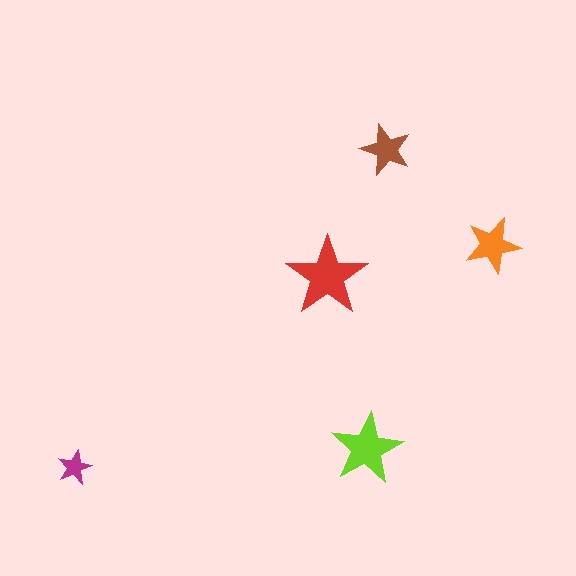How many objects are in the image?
There are 5 objects in the image.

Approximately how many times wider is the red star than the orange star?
About 1.5 times wider.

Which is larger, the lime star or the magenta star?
The lime one.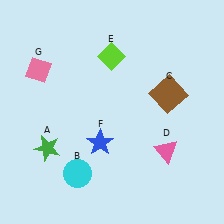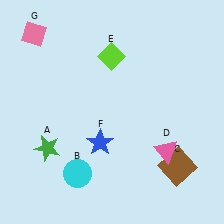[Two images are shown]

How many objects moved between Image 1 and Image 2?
2 objects moved between the two images.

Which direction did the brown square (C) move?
The brown square (C) moved down.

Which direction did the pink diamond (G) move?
The pink diamond (G) moved up.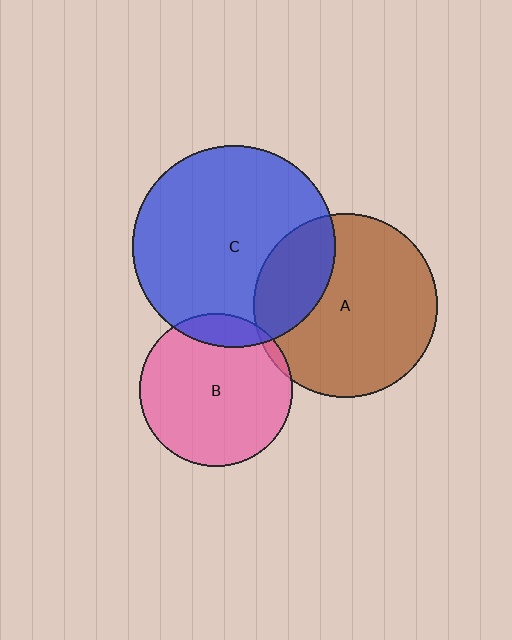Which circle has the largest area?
Circle C (blue).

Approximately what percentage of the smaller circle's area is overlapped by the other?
Approximately 5%.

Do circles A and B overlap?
Yes.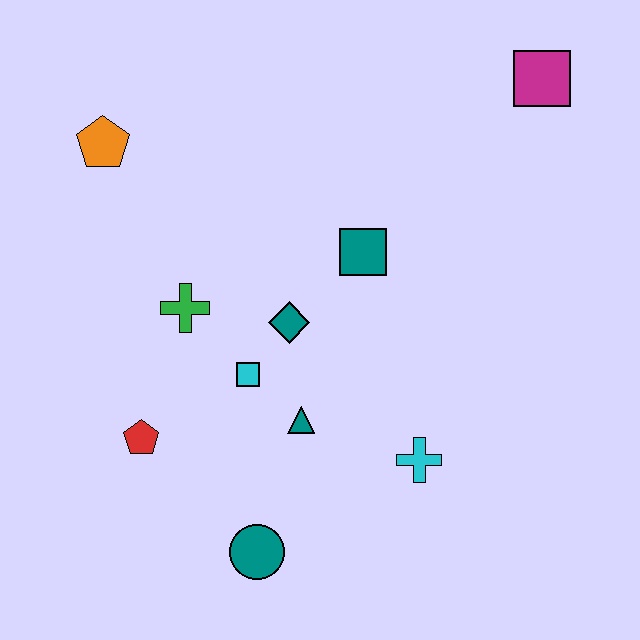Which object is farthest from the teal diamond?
The magenta square is farthest from the teal diamond.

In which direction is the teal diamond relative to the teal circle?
The teal diamond is above the teal circle.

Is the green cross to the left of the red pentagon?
No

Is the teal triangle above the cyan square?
No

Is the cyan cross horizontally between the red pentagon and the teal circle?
No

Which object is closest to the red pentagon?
The cyan square is closest to the red pentagon.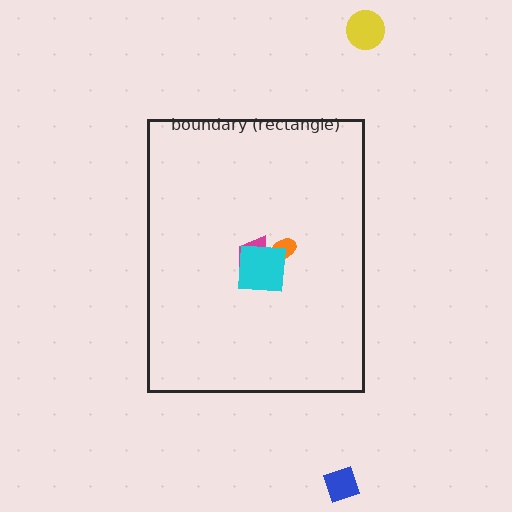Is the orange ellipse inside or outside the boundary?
Inside.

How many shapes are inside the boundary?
3 inside, 2 outside.